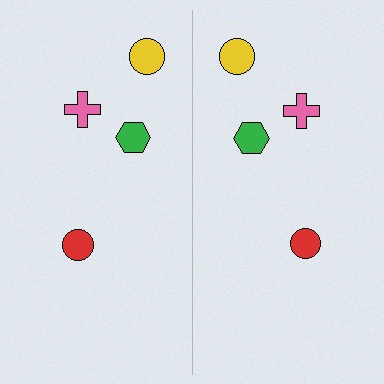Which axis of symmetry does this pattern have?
The pattern has a vertical axis of symmetry running through the center of the image.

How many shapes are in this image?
There are 8 shapes in this image.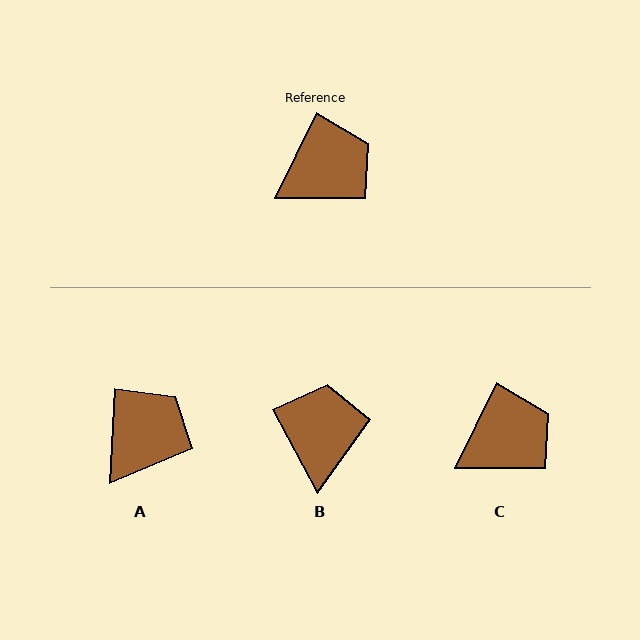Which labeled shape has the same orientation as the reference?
C.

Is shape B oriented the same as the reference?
No, it is off by about 54 degrees.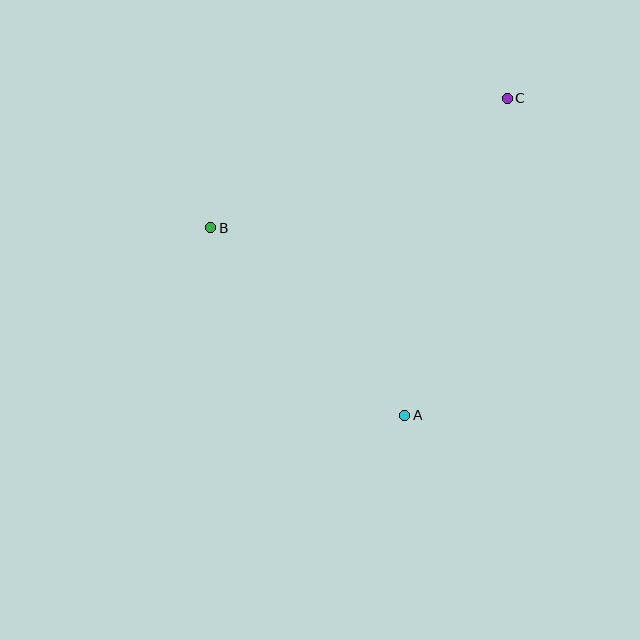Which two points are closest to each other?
Points A and B are closest to each other.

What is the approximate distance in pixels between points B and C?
The distance between B and C is approximately 324 pixels.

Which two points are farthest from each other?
Points A and C are farthest from each other.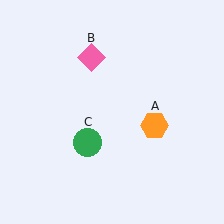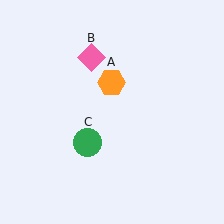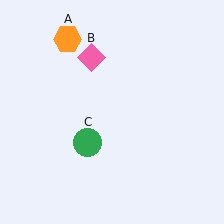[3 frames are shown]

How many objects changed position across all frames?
1 object changed position: orange hexagon (object A).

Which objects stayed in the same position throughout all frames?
Pink diamond (object B) and green circle (object C) remained stationary.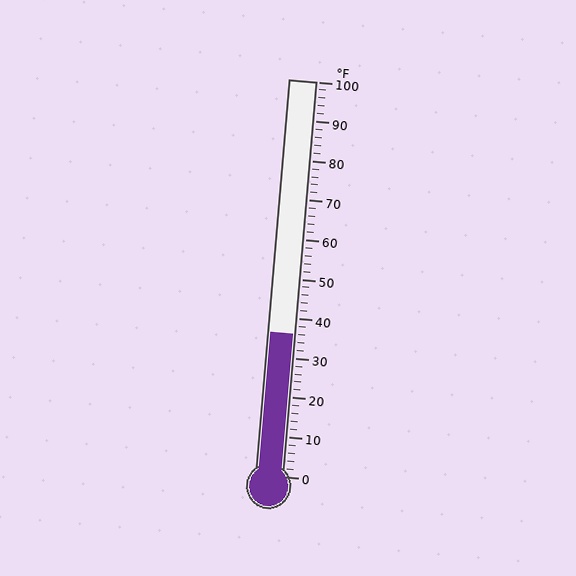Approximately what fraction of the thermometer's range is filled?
The thermometer is filled to approximately 35% of its range.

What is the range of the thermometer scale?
The thermometer scale ranges from 0°F to 100°F.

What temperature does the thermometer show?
The thermometer shows approximately 36°F.